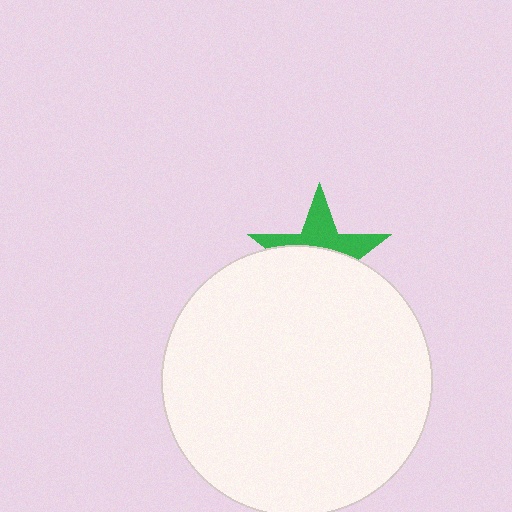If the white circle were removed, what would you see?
You would see the complete green star.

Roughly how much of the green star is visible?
A small part of it is visible (roughly 43%).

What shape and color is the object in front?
The object in front is a white circle.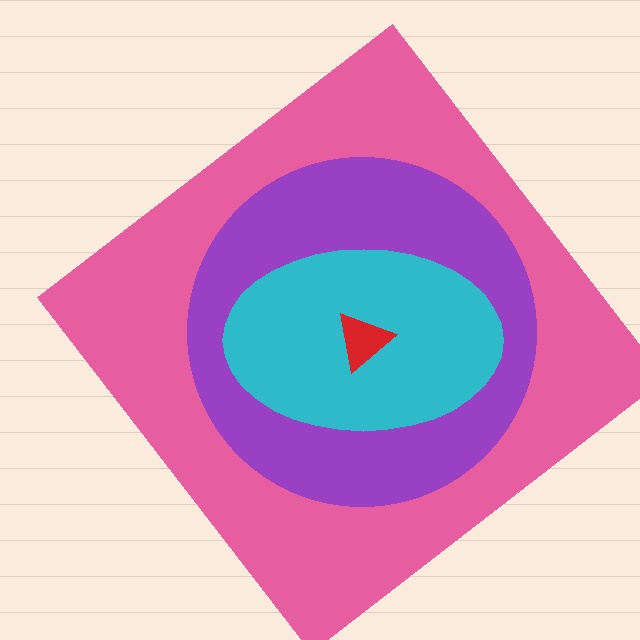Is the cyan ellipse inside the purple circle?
Yes.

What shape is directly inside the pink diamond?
The purple circle.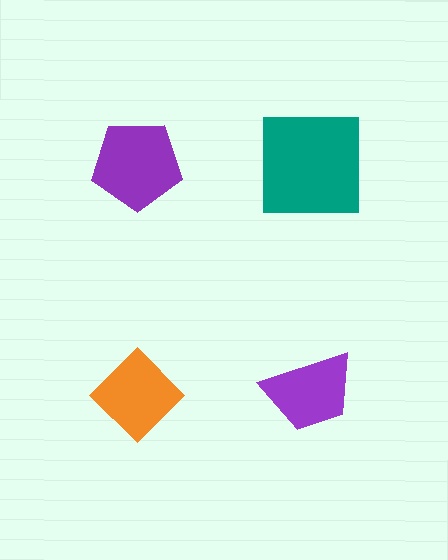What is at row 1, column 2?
A teal square.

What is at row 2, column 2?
A purple trapezoid.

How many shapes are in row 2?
2 shapes.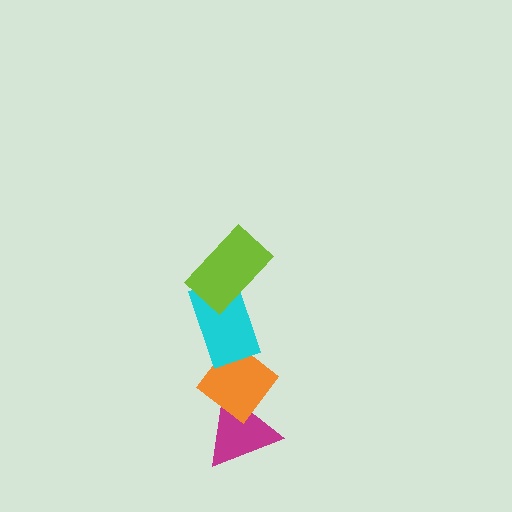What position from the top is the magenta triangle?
The magenta triangle is 4th from the top.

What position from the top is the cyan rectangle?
The cyan rectangle is 2nd from the top.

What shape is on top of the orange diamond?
The cyan rectangle is on top of the orange diamond.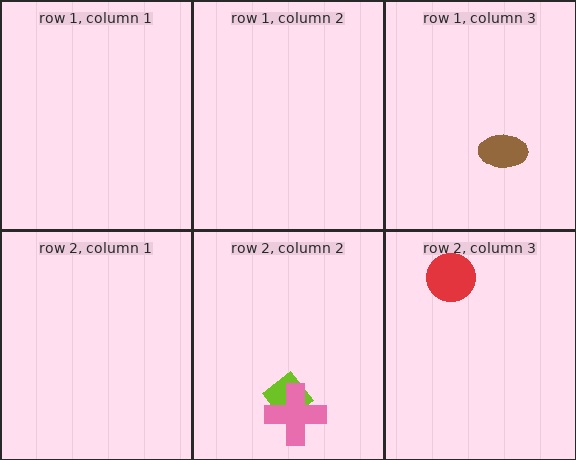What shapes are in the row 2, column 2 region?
The lime diamond, the pink cross.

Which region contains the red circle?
The row 2, column 3 region.